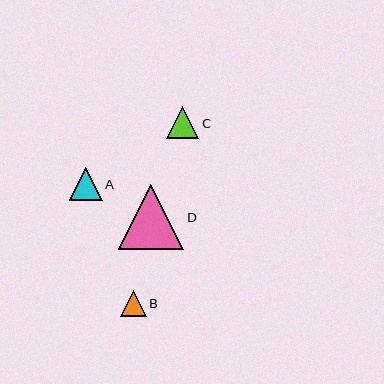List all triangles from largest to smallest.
From largest to smallest: D, A, C, B.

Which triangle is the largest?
Triangle D is the largest with a size of approximately 65 pixels.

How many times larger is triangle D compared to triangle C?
Triangle D is approximately 2.0 times the size of triangle C.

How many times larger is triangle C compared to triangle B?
Triangle C is approximately 1.2 times the size of triangle B.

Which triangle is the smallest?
Triangle B is the smallest with a size of approximately 26 pixels.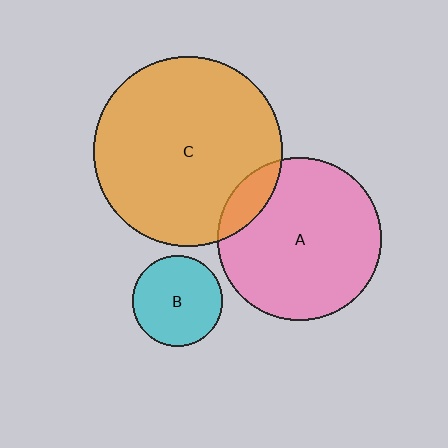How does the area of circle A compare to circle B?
Approximately 3.3 times.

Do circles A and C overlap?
Yes.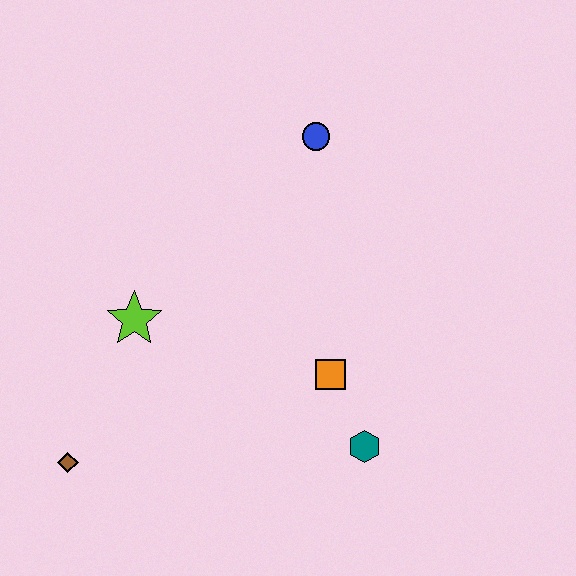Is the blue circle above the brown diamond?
Yes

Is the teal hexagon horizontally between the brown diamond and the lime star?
No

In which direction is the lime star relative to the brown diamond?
The lime star is above the brown diamond.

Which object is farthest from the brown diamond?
The blue circle is farthest from the brown diamond.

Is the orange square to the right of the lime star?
Yes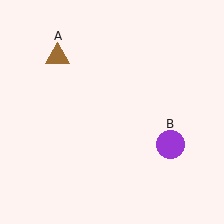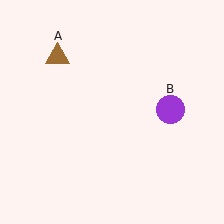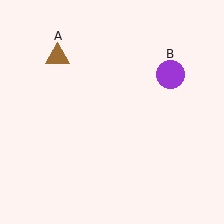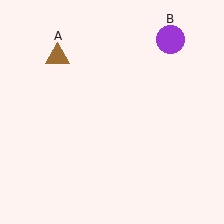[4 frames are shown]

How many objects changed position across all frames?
1 object changed position: purple circle (object B).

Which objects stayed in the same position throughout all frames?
Brown triangle (object A) remained stationary.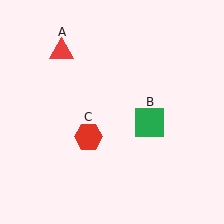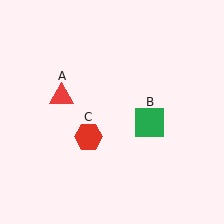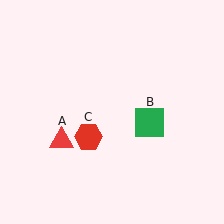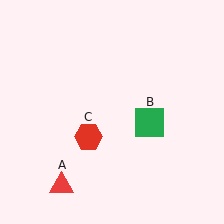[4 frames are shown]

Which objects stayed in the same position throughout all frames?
Green square (object B) and red hexagon (object C) remained stationary.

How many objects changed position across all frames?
1 object changed position: red triangle (object A).